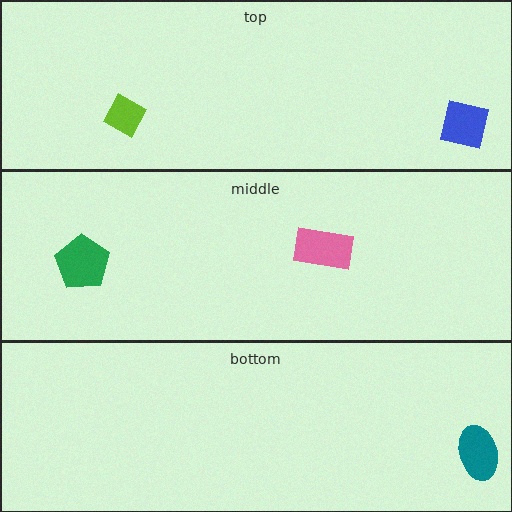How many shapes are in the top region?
2.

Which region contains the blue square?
The top region.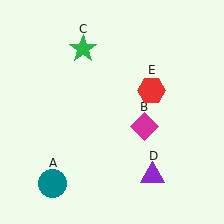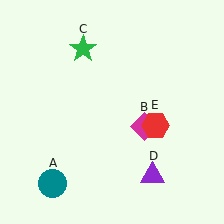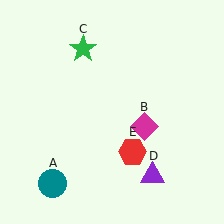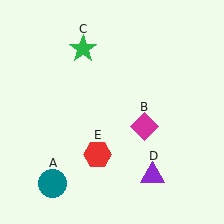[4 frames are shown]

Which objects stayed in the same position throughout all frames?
Teal circle (object A) and magenta diamond (object B) and green star (object C) and purple triangle (object D) remained stationary.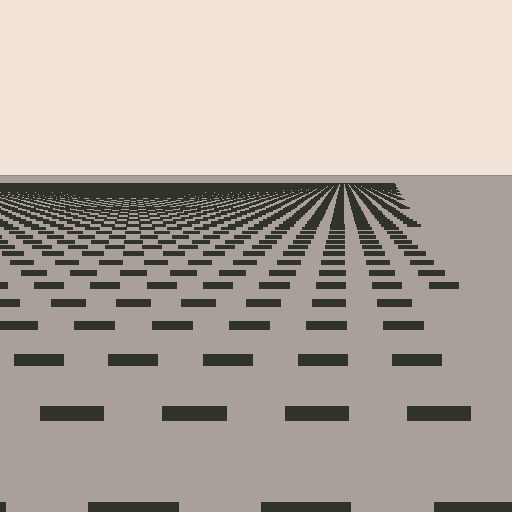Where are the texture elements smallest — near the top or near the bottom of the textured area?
Near the top.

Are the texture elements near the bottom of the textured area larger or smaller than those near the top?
Larger. Near the bottom, elements are closer to the viewer and appear at a bigger on-screen size.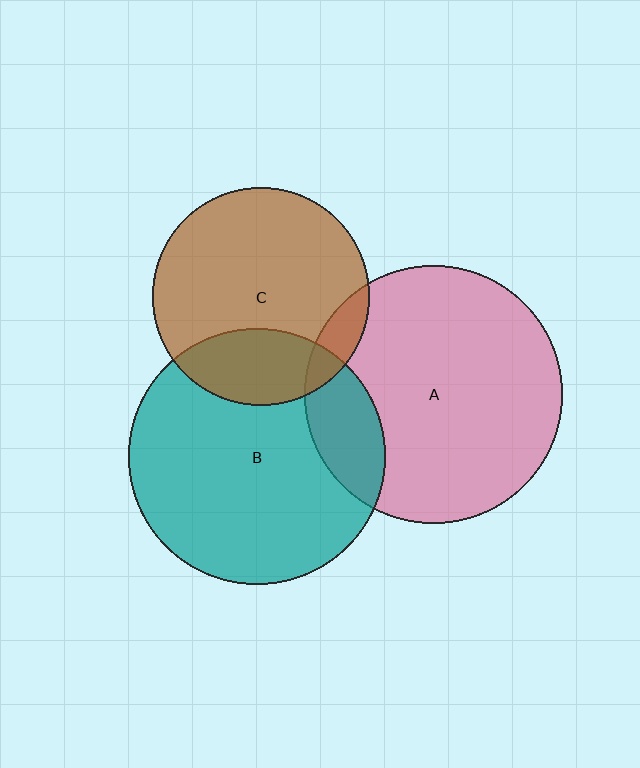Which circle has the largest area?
Circle A (pink).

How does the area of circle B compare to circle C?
Approximately 1.4 times.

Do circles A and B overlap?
Yes.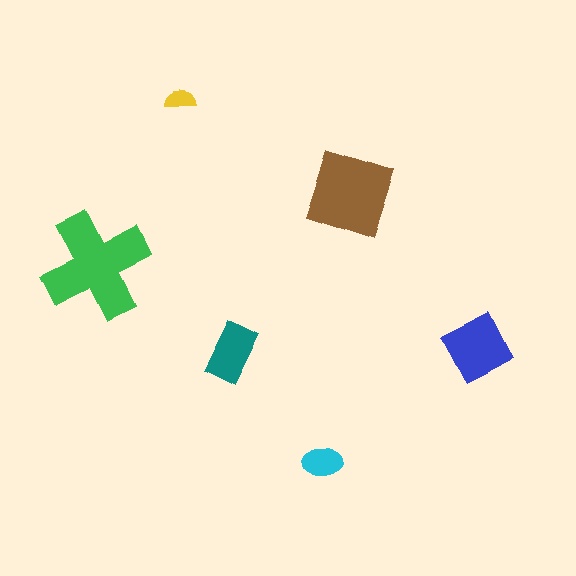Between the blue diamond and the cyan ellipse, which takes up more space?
The blue diamond.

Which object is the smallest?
The yellow semicircle.